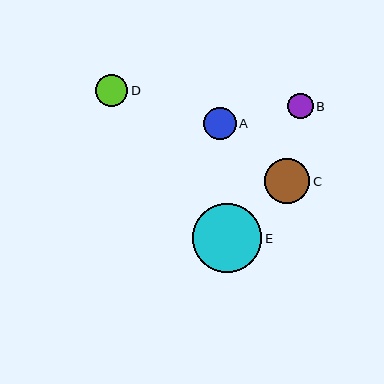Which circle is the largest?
Circle E is the largest with a size of approximately 69 pixels.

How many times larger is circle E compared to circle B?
Circle E is approximately 2.7 times the size of circle B.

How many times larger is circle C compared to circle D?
Circle C is approximately 1.4 times the size of circle D.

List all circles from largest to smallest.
From largest to smallest: E, C, A, D, B.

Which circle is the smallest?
Circle B is the smallest with a size of approximately 26 pixels.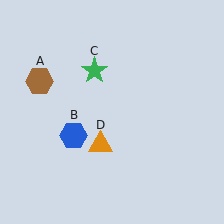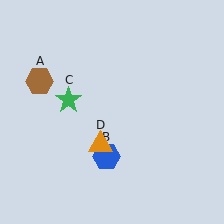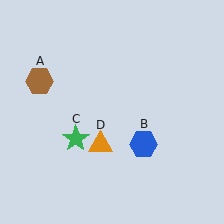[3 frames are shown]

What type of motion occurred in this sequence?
The blue hexagon (object B), green star (object C) rotated counterclockwise around the center of the scene.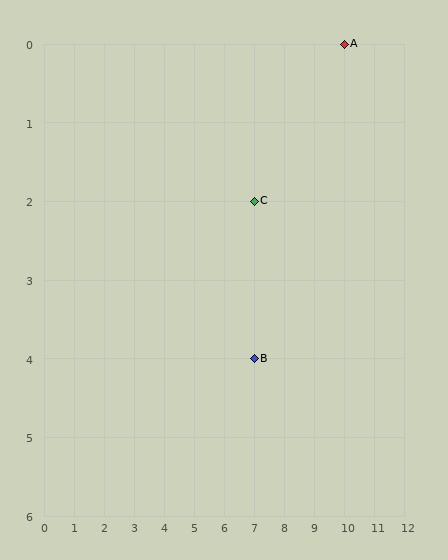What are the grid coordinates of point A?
Point A is at grid coordinates (10, 0).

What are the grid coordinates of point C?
Point C is at grid coordinates (7, 2).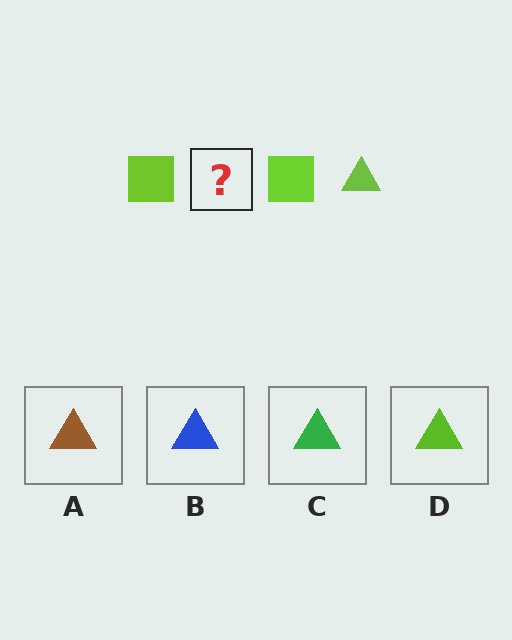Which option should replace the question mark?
Option D.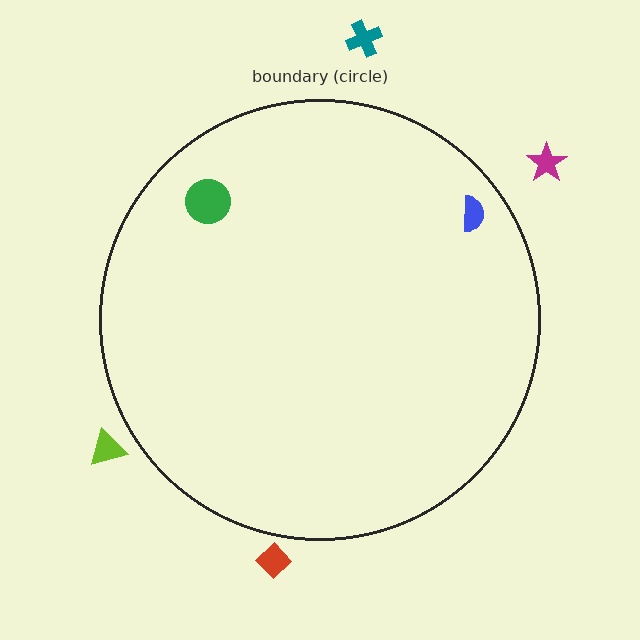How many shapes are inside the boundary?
2 inside, 4 outside.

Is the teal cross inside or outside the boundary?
Outside.